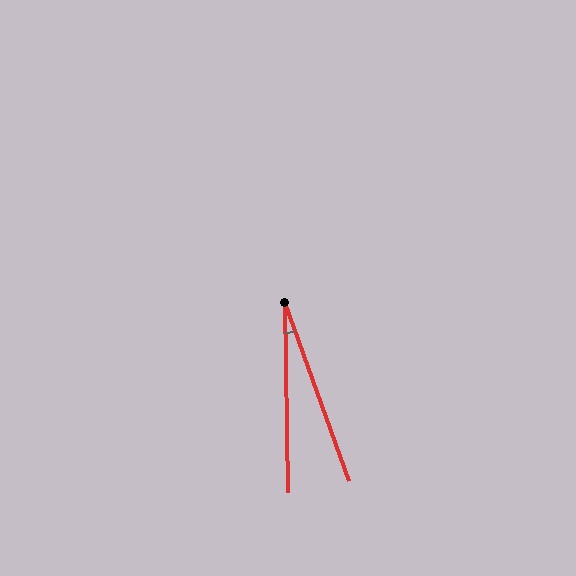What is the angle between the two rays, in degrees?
Approximately 19 degrees.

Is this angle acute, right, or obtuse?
It is acute.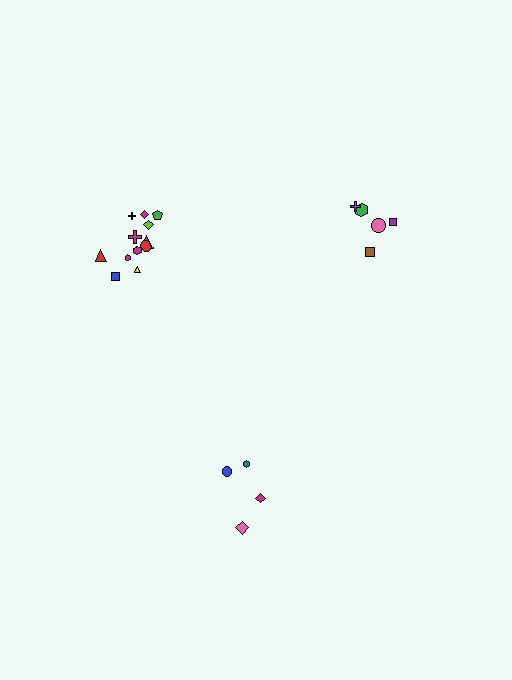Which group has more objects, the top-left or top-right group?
The top-left group.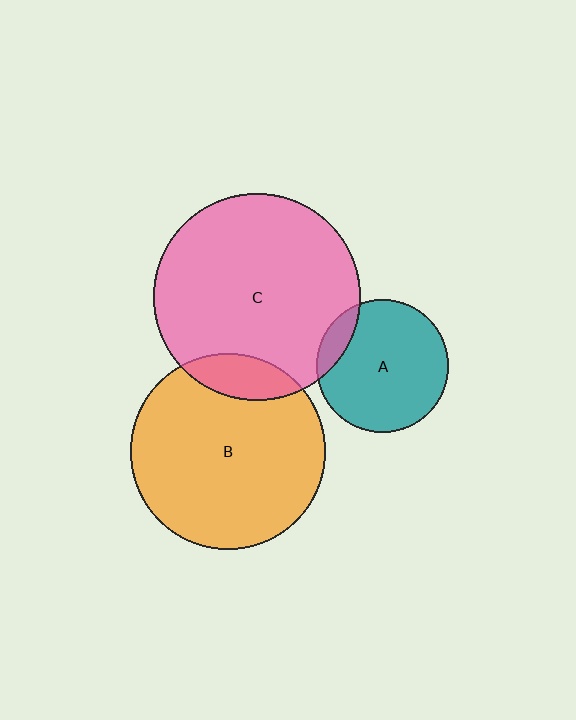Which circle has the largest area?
Circle C (pink).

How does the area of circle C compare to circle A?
Approximately 2.4 times.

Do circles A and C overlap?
Yes.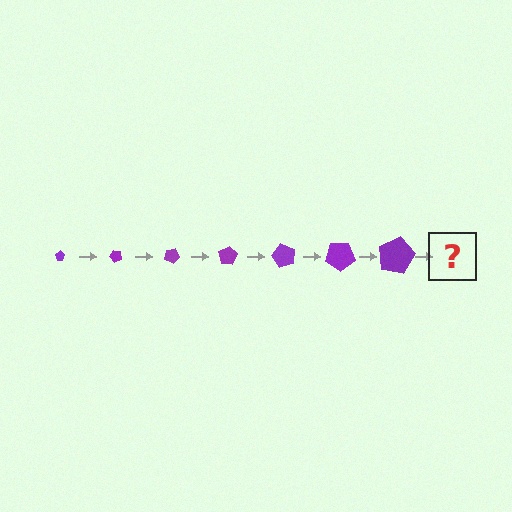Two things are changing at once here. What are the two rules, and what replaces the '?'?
The two rules are that the pentagon grows larger each step and it rotates 50 degrees each step. The '?' should be a pentagon, larger than the previous one and rotated 350 degrees from the start.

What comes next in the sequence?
The next element should be a pentagon, larger than the previous one and rotated 350 degrees from the start.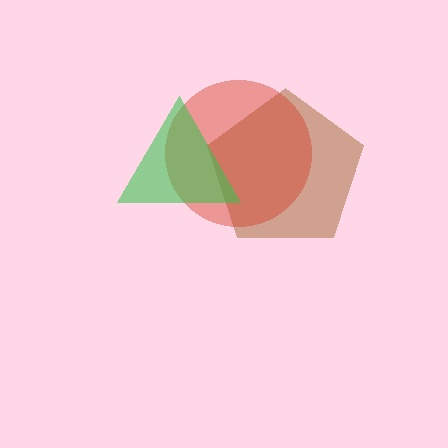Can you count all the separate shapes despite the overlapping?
Yes, there are 3 separate shapes.